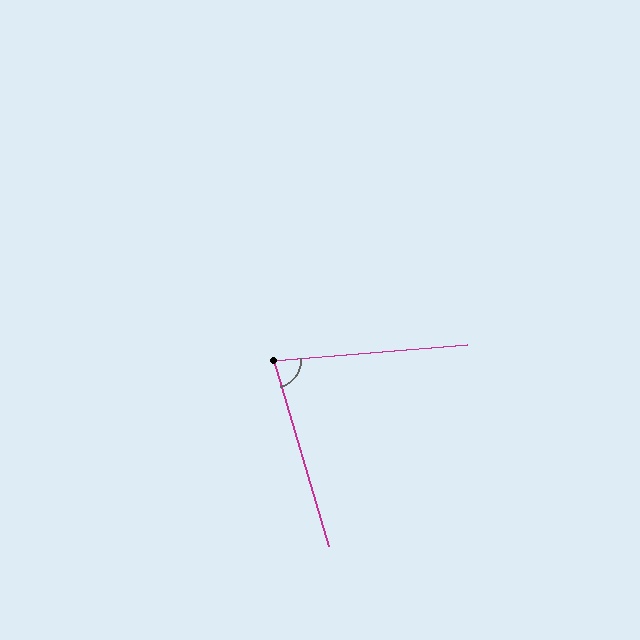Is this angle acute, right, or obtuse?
It is acute.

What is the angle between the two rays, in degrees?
Approximately 78 degrees.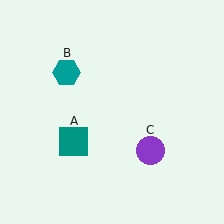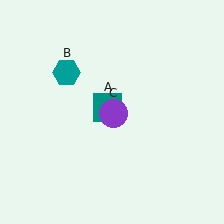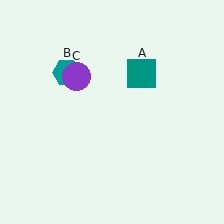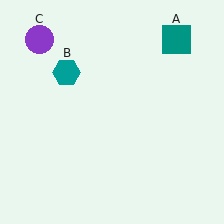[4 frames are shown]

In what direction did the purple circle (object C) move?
The purple circle (object C) moved up and to the left.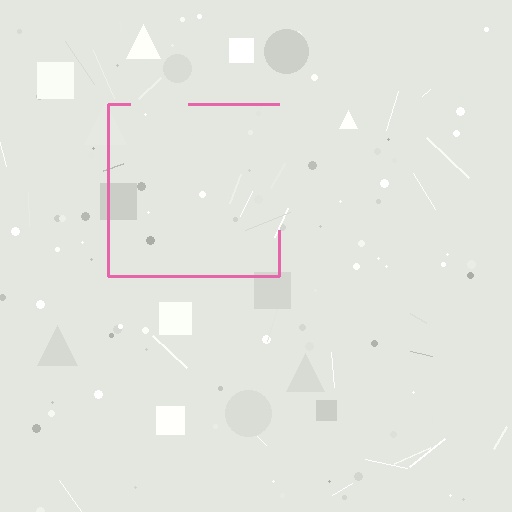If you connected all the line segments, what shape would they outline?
They would outline a square.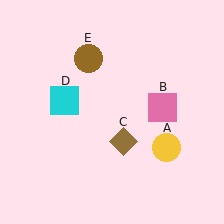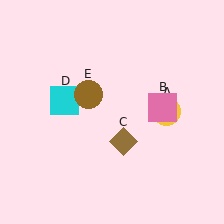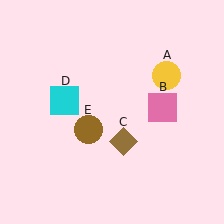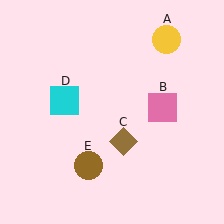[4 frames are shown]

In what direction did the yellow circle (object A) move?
The yellow circle (object A) moved up.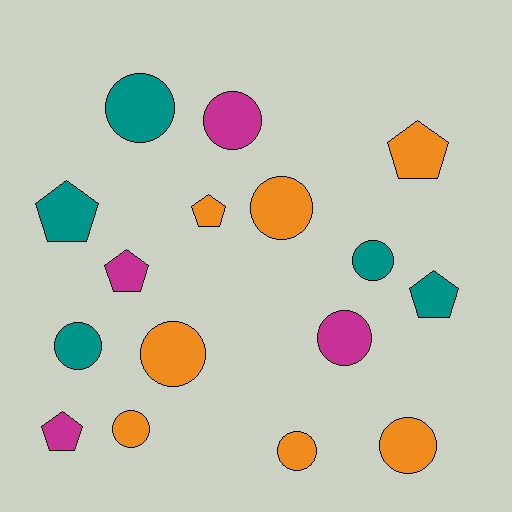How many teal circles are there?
There are 3 teal circles.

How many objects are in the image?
There are 16 objects.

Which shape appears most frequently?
Circle, with 10 objects.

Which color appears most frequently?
Orange, with 7 objects.